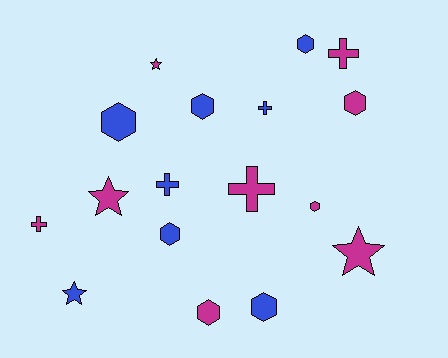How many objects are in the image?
There are 17 objects.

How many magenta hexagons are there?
There are 3 magenta hexagons.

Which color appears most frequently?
Magenta, with 9 objects.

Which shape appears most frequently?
Hexagon, with 8 objects.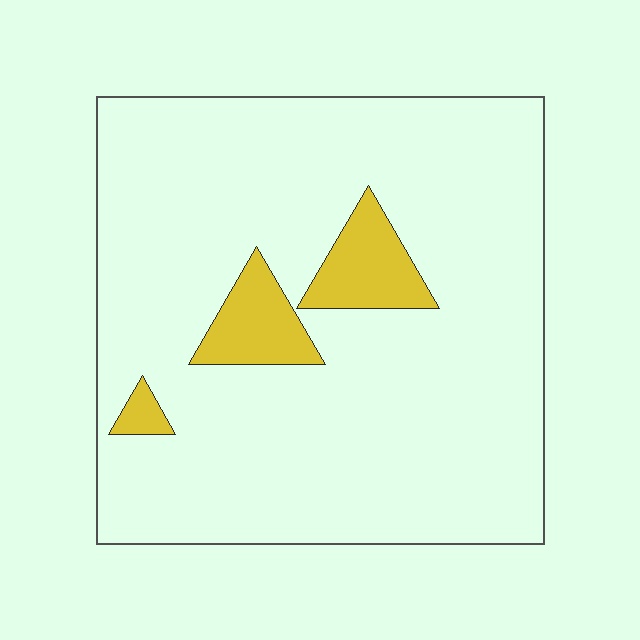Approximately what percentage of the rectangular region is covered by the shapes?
Approximately 10%.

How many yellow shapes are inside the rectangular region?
3.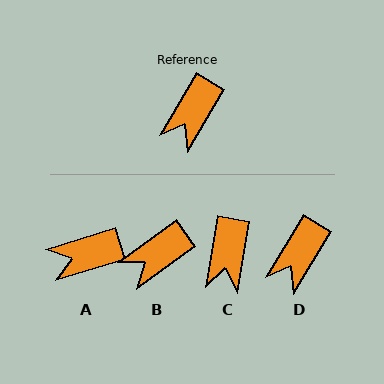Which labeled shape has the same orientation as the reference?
D.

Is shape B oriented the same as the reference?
No, it is off by about 23 degrees.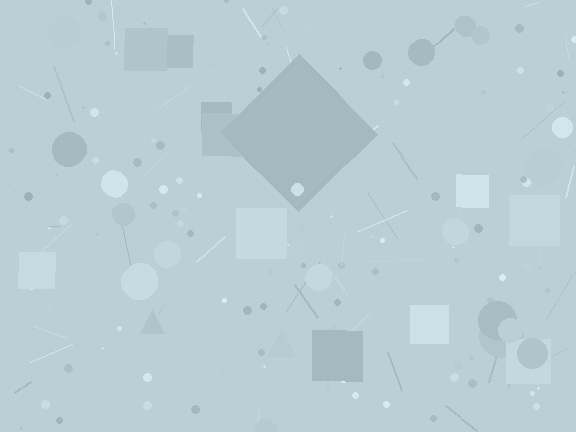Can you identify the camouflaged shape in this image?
The camouflaged shape is a diamond.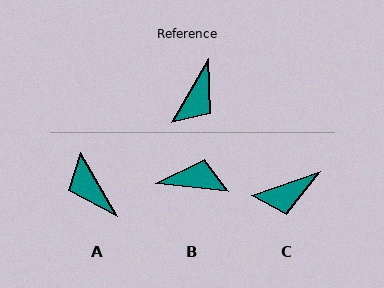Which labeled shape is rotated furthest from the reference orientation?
A, about 121 degrees away.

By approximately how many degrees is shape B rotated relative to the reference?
Approximately 113 degrees counter-clockwise.